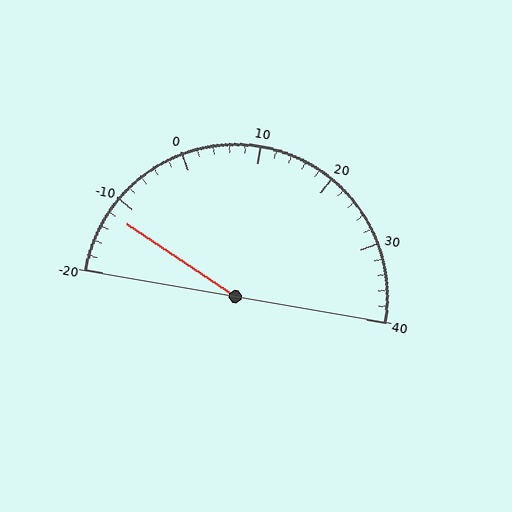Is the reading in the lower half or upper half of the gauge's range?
The reading is in the lower half of the range (-20 to 40).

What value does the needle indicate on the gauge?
The needle indicates approximately -12.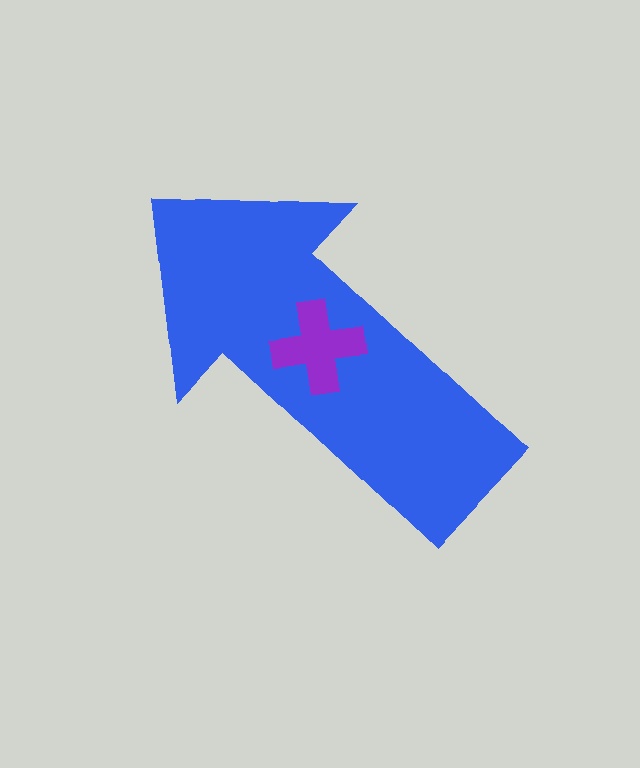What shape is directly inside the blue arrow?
The purple cross.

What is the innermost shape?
The purple cross.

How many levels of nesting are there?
2.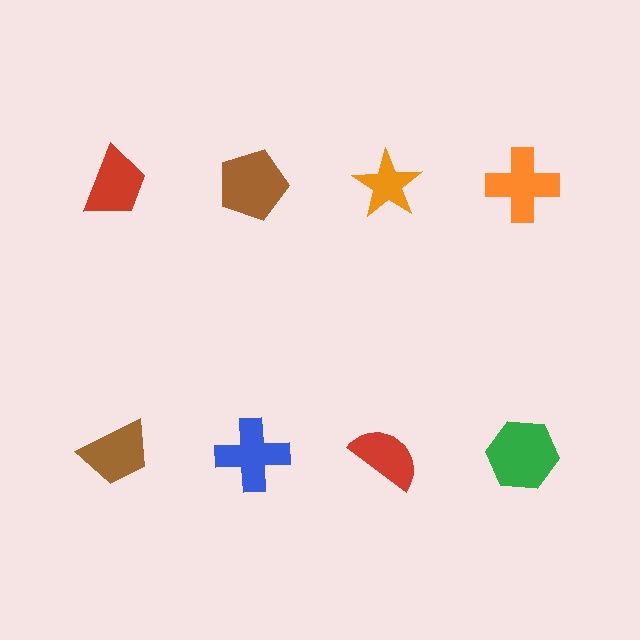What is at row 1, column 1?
A red trapezoid.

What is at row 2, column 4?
A green hexagon.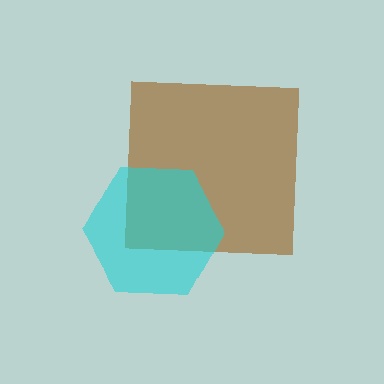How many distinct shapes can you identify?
There are 2 distinct shapes: a brown square, a cyan hexagon.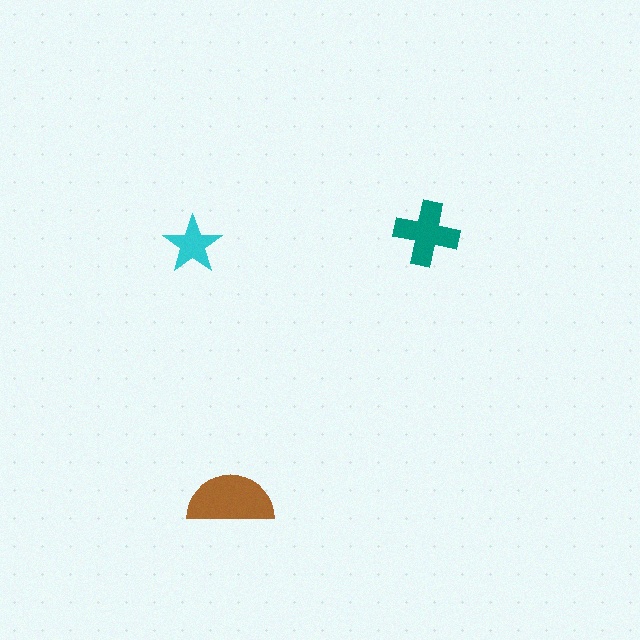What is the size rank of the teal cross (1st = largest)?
2nd.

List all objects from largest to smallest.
The brown semicircle, the teal cross, the cyan star.